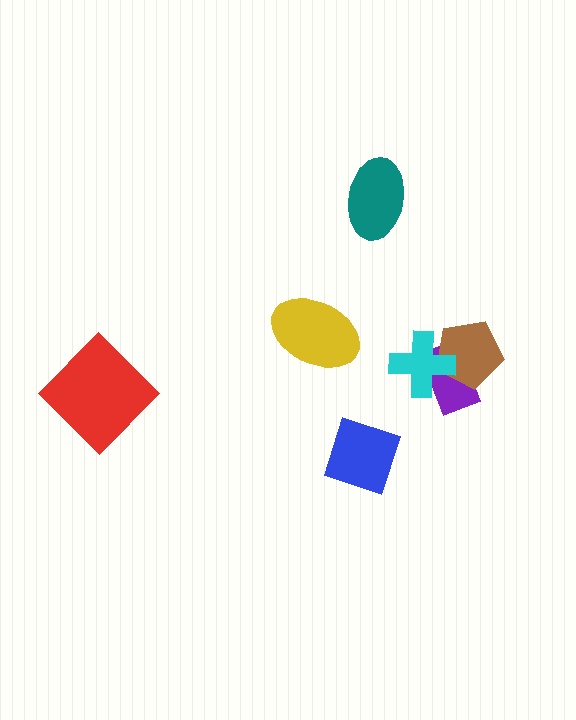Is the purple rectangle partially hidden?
Yes, it is partially covered by another shape.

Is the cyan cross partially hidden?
No, no other shape covers it.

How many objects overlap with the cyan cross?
2 objects overlap with the cyan cross.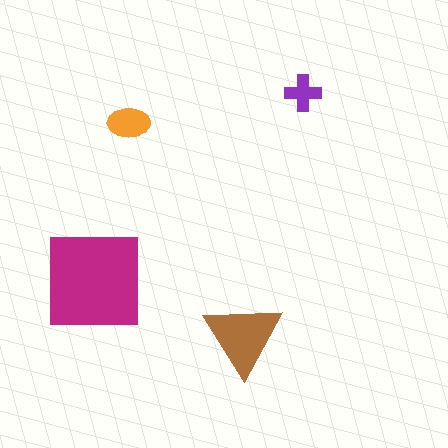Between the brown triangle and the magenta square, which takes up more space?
The magenta square.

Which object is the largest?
The magenta square.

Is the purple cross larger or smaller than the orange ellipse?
Smaller.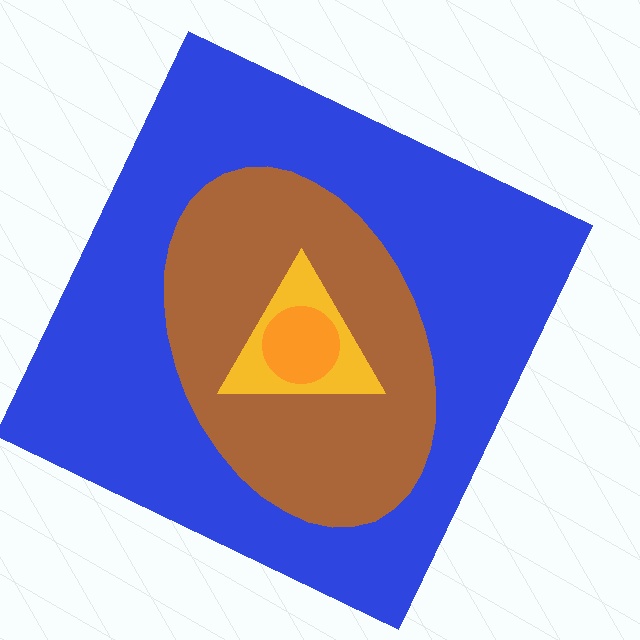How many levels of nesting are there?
4.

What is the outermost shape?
The blue square.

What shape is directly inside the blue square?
The brown ellipse.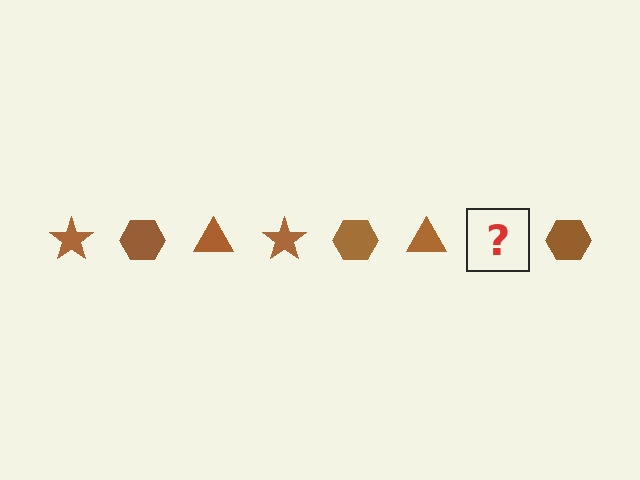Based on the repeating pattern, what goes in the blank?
The blank should be a brown star.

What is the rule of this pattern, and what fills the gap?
The rule is that the pattern cycles through star, hexagon, triangle shapes in brown. The gap should be filled with a brown star.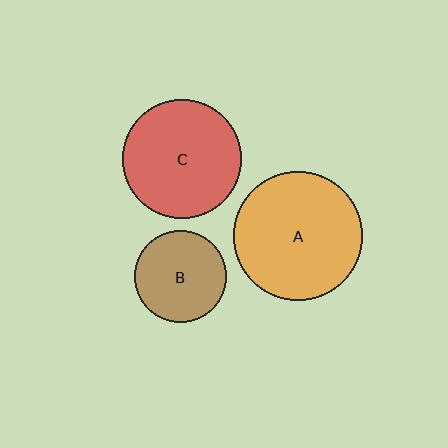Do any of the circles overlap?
No, none of the circles overlap.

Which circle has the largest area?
Circle A (orange).